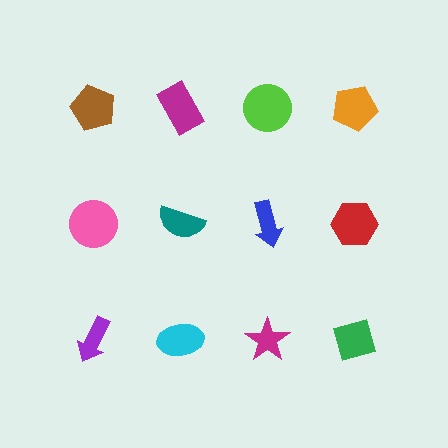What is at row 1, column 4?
An orange pentagon.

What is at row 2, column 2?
A teal semicircle.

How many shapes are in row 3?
4 shapes.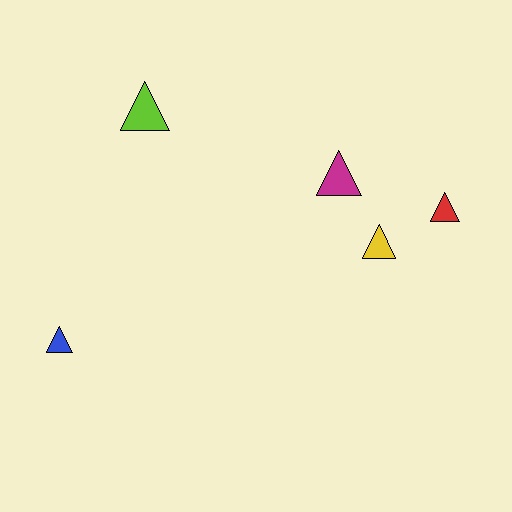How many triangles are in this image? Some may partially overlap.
There are 5 triangles.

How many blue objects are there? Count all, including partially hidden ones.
There is 1 blue object.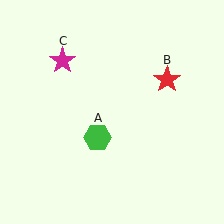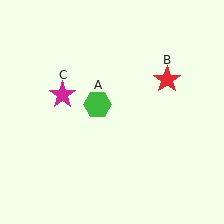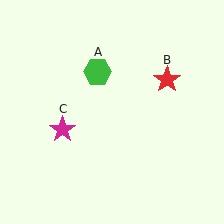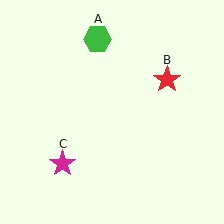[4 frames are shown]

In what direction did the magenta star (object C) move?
The magenta star (object C) moved down.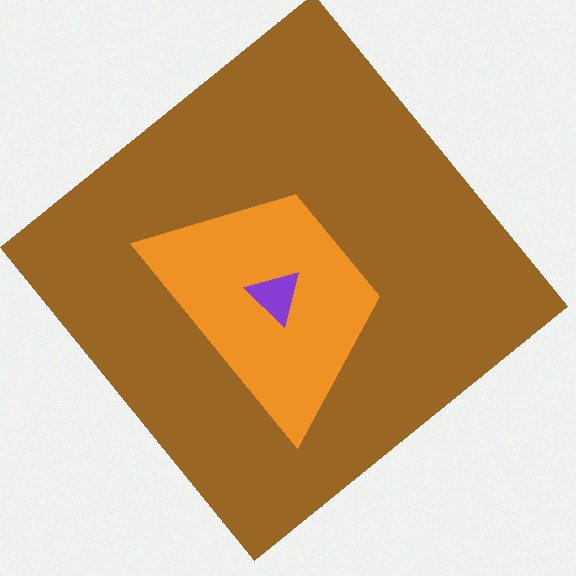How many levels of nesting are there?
3.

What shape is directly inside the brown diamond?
The orange trapezoid.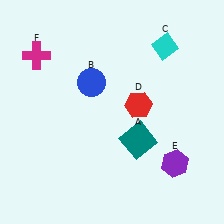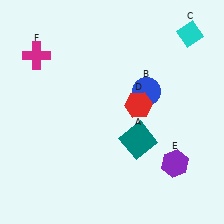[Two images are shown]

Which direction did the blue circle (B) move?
The blue circle (B) moved right.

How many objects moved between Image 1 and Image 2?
2 objects moved between the two images.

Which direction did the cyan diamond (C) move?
The cyan diamond (C) moved right.